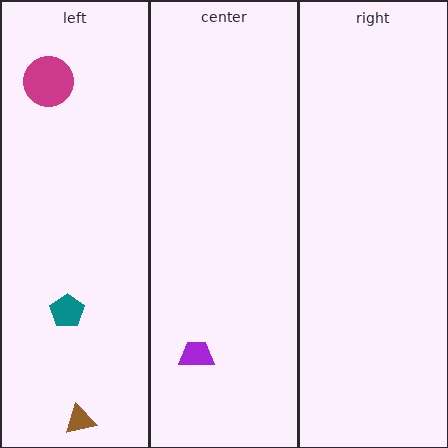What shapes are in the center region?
The purple trapezoid.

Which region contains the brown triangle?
The left region.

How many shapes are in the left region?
3.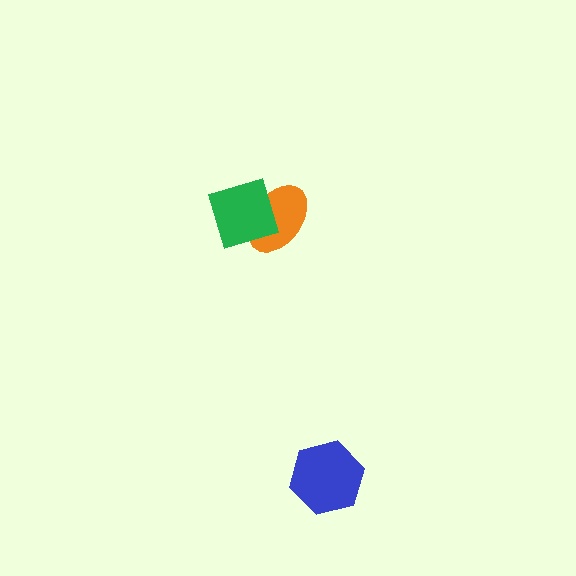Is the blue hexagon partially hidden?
No, no other shape covers it.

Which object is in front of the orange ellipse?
The green diamond is in front of the orange ellipse.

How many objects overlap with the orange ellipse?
1 object overlaps with the orange ellipse.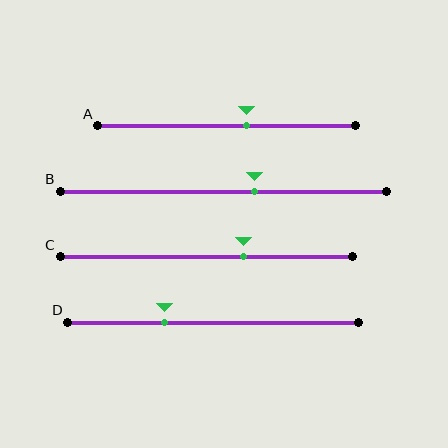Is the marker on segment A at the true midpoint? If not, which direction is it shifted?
No, the marker on segment A is shifted to the right by about 8% of the segment length.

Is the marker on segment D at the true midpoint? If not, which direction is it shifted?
No, the marker on segment D is shifted to the left by about 16% of the segment length.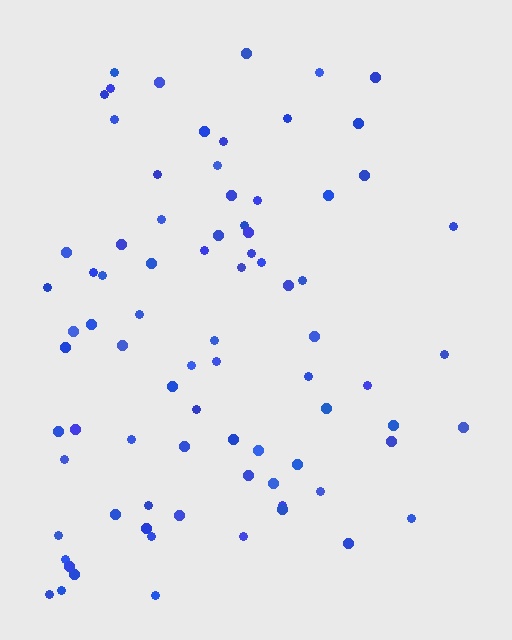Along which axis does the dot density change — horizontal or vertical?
Horizontal.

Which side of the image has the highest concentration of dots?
The left.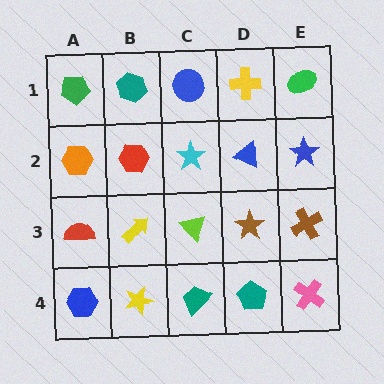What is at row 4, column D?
A teal pentagon.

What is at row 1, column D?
A yellow cross.